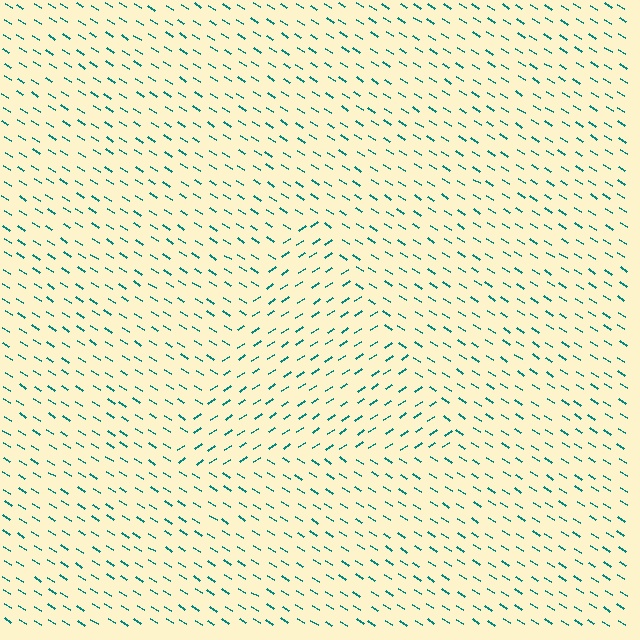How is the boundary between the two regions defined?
The boundary is defined purely by a change in line orientation (approximately 65 degrees difference). All lines are the same color and thickness.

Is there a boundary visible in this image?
Yes, there is a texture boundary formed by a change in line orientation.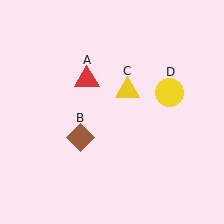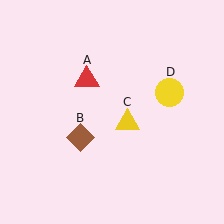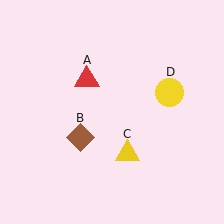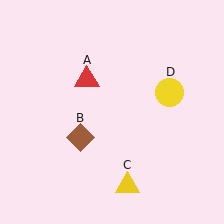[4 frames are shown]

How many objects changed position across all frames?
1 object changed position: yellow triangle (object C).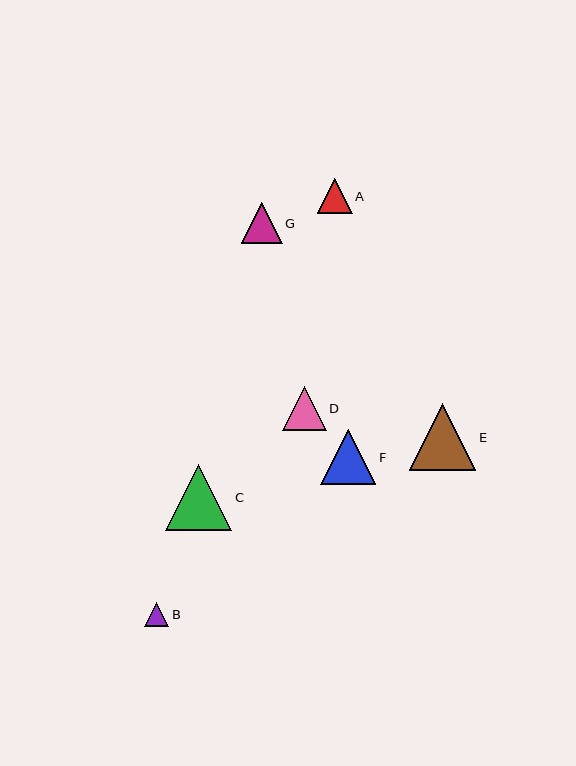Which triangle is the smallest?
Triangle B is the smallest with a size of approximately 24 pixels.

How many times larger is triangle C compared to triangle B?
Triangle C is approximately 2.8 times the size of triangle B.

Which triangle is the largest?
Triangle C is the largest with a size of approximately 66 pixels.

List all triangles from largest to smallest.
From largest to smallest: C, E, F, D, G, A, B.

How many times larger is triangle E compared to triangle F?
Triangle E is approximately 1.2 times the size of triangle F.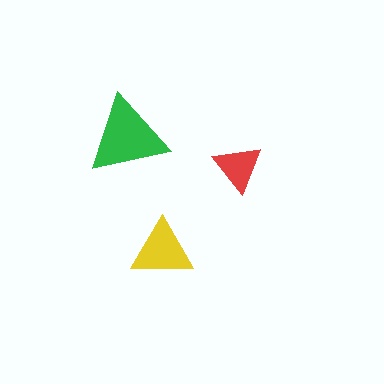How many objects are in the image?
There are 3 objects in the image.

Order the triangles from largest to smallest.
the green one, the yellow one, the red one.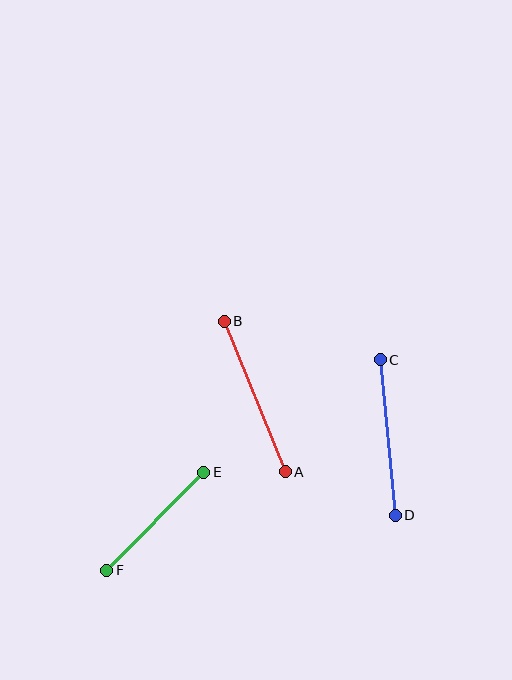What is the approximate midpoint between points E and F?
The midpoint is at approximately (155, 521) pixels.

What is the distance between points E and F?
The distance is approximately 138 pixels.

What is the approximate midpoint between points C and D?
The midpoint is at approximately (388, 437) pixels.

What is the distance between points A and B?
The distance is approximately 162 pixels.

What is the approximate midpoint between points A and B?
The midpoint is at approximately (255, 397) pixels.